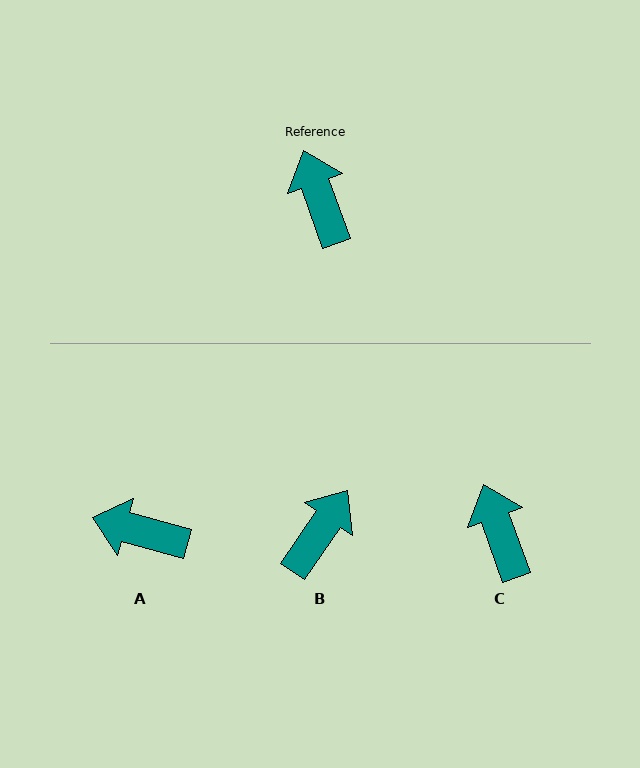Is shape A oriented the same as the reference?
No, it is off by about 55 degrees.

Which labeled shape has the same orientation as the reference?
C.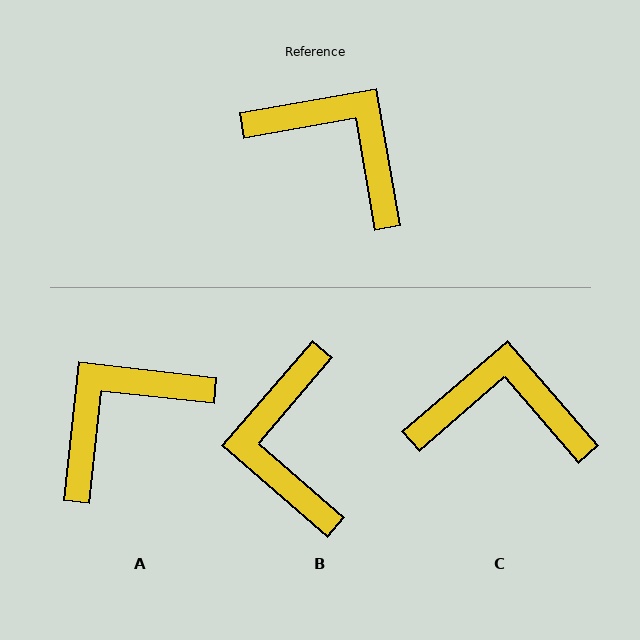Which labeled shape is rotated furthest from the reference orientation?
B, about 129 degrees away.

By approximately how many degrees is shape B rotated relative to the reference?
Approximately 129 degrees counter-clockwise.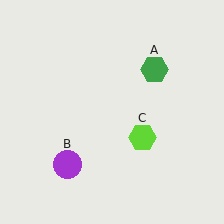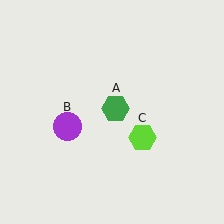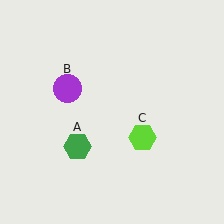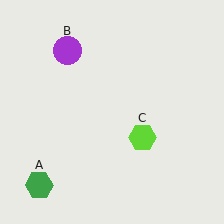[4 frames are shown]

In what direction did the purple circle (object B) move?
The purple circle (object B) moved up.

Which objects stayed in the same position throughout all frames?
Lime hexagon (object C) remained stationary.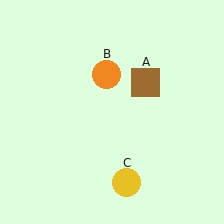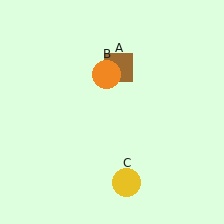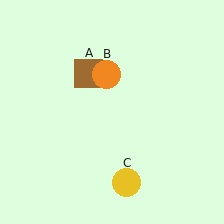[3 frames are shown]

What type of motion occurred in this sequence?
The brown square (object A) rotated counterclockwise around the center of the scene.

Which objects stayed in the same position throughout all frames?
Orange circle (object B) and yellow circle (object C) remained stationary.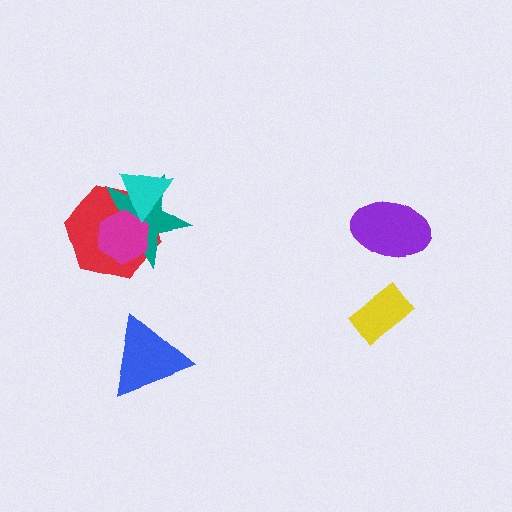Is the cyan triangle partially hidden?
No, no other shape covers it.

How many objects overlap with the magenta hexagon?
3 objects overlap with the magenta hexagon.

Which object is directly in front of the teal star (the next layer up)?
The magenta hexagon is directly in front of the teal star.